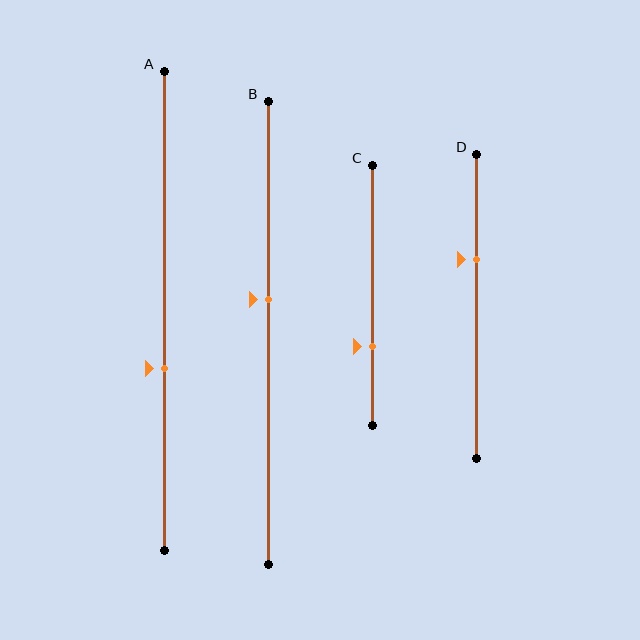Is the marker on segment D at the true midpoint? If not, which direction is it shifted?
No, the marker on segment D is shifted upward by about 15% of the segment length.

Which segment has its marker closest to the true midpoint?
Segment B has its marker closest to the true midpoint.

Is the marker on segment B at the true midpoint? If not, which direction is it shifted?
No, the marker on segment B is shifted upward by about 7% of the segment length.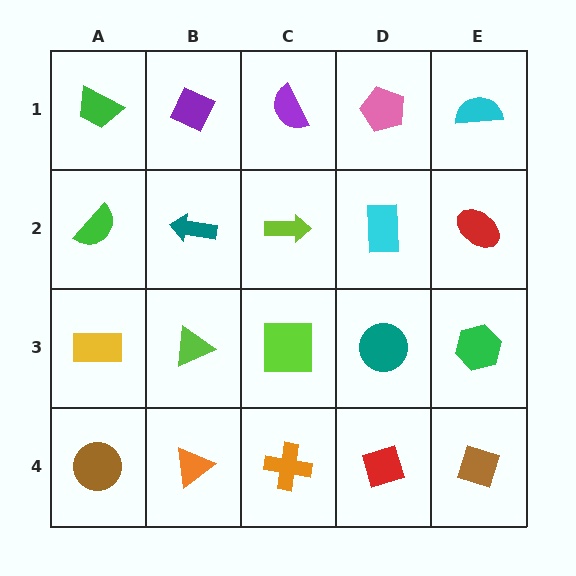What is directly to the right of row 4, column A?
An orange triangle.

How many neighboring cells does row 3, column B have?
4.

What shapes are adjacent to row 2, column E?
A cyan semicircle (row 1, column E), a green hexagon (row 3, column E), a cyan rectangle (row 2, column D).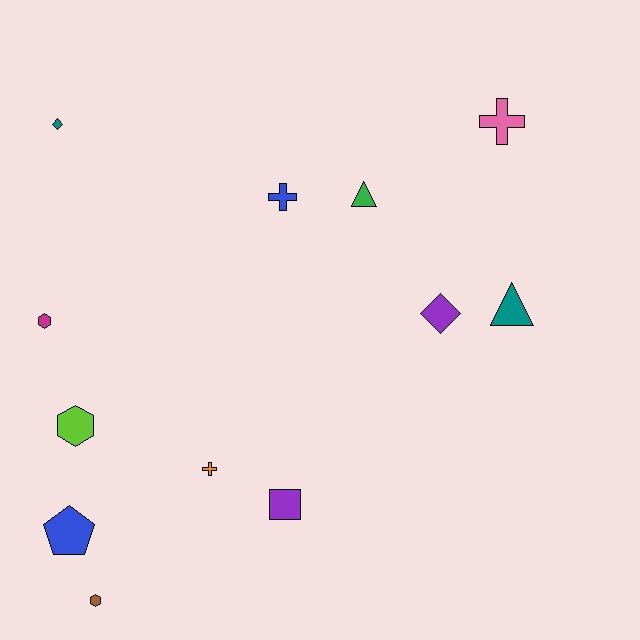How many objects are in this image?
There are 12 objects.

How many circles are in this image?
There are no circles.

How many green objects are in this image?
There is 1 green object.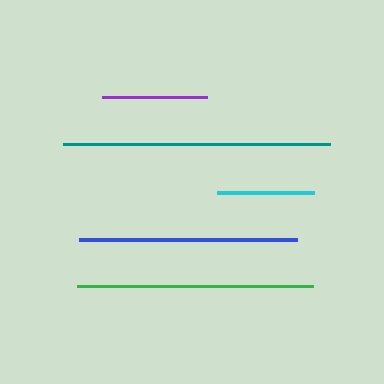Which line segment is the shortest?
The cyan line is the shortest at approximately 97 pixels.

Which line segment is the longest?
The teal line is the longest at approximately 266 pixels.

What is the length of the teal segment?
The teal segment is approximately 266 pixels long.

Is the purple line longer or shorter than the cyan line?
The purple line is longer than the cyan line.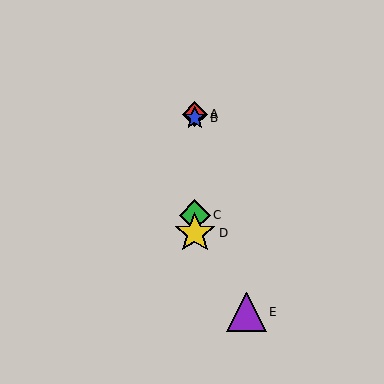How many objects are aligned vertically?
4 objects (A, B, C, D) are aligned vertically.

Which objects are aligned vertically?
Objects A, B, C, D are aligned vertically.